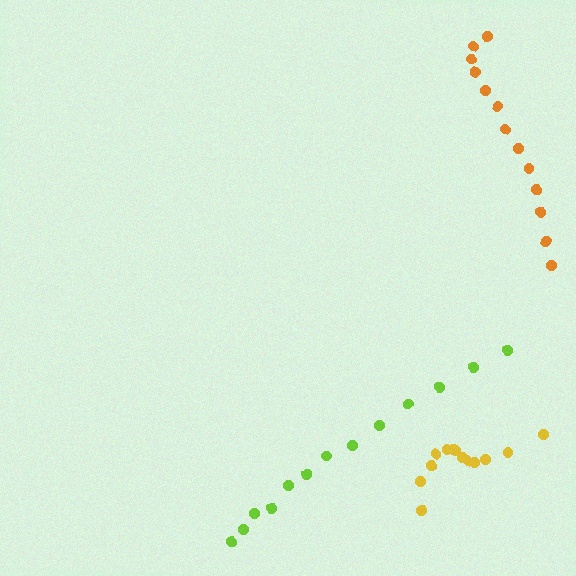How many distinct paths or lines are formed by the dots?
There are 3 distinct paths.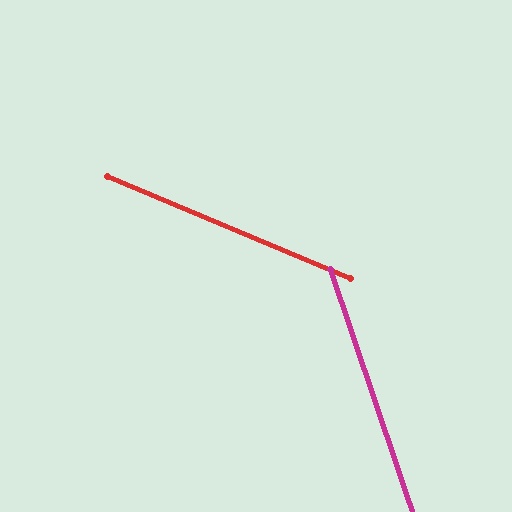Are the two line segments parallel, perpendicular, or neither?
Neither parallel nor perpendicular — they differ by about 49°.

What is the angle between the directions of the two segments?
Approximately 49 degrees.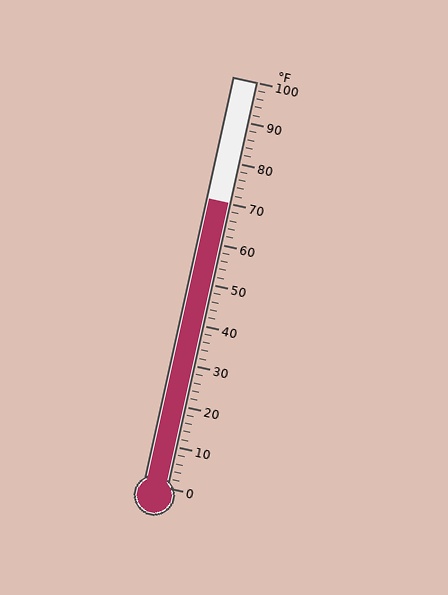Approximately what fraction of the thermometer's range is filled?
The thermometer is filled to approximately 70% of its range.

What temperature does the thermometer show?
The thermometer shows approximately 70°F.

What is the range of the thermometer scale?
The thermometer scale ranges from 0°F to 100°F.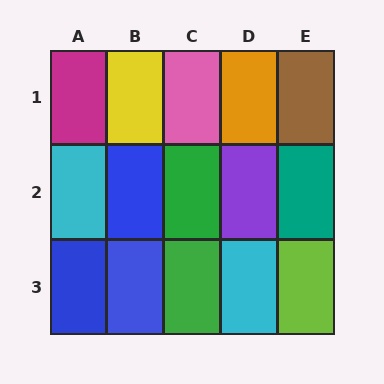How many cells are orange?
1 cell is orange.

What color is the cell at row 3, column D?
Cyan.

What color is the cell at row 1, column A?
Magenta.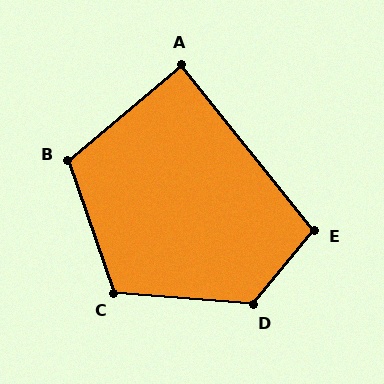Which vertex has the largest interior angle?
D, at approximately 125 degrees.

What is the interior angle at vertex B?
Approximately 111 degrees (obtuse).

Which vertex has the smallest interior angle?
A, at approximately 88 degrees.